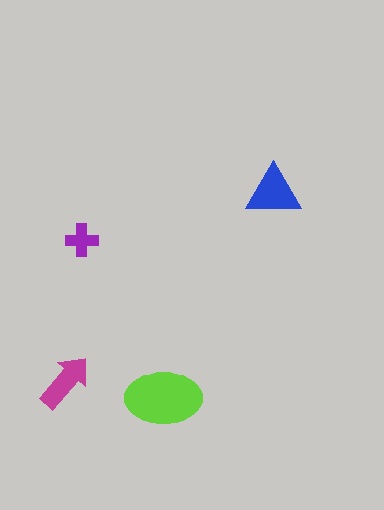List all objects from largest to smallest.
The lime ellipse, the blue triangle, the magenta arrow, the purple cross.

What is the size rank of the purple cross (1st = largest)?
4th.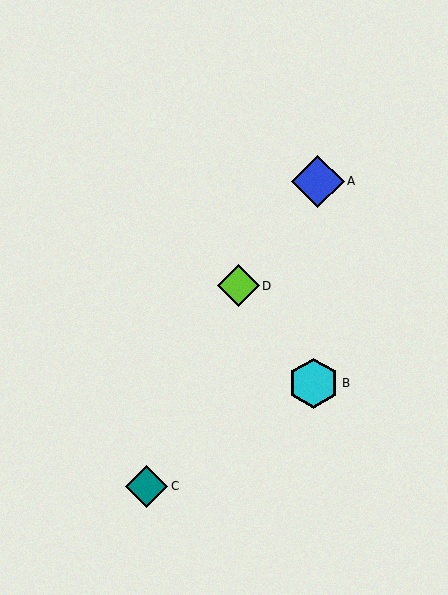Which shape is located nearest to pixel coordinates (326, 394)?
The cyan hexagon (labeled B) at (314, 383) is nearest to that location.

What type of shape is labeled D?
Shape D is a lime diamond.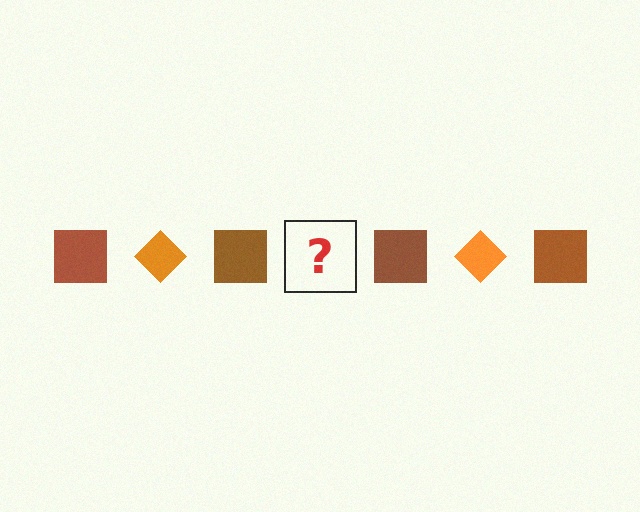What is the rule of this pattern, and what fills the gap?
The rule is that the pattern alternates between brown square and orange diamond. The gap should be filled with an orange diamond.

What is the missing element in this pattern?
The missing element is an orange diamond.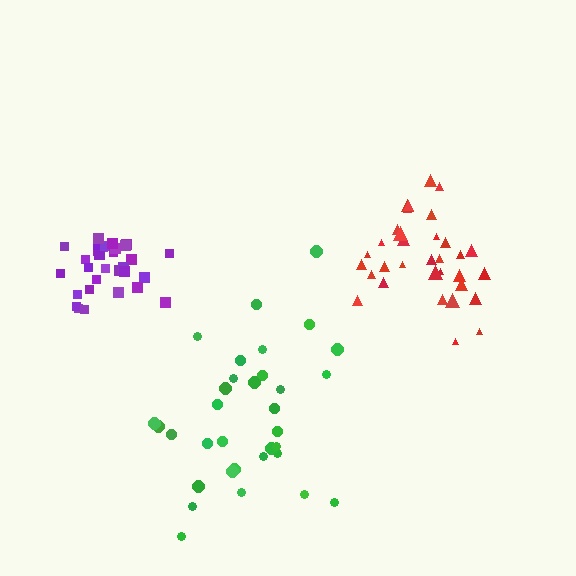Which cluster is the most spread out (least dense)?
Green.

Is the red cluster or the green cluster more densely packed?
Red.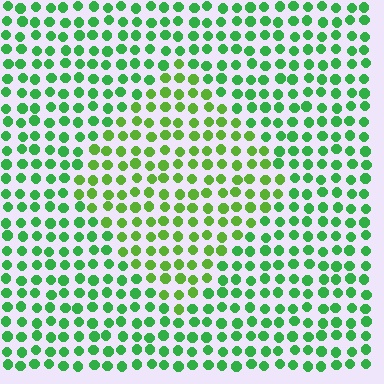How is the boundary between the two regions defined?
The boundary is defined purely by a slight shift in hue (about 29 degrees). Spacing, size, and orientation are identical on both sides.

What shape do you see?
I see a diamond.